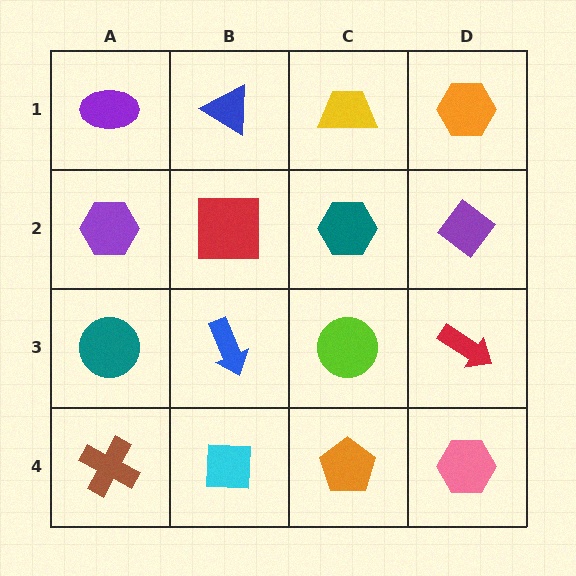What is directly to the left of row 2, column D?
A teal hexagon.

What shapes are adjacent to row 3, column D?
A purple diamond (row 2, column D), a pink hexagon (row 4, column D), a lime circle (row 3, column C).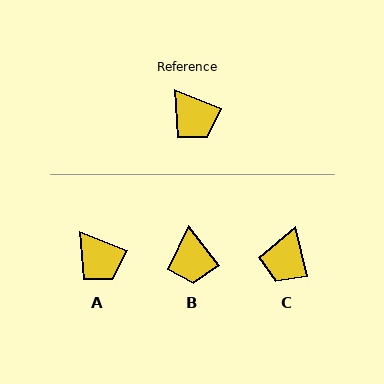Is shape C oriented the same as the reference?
No, it is off by about 54 degrees.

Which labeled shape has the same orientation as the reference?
A.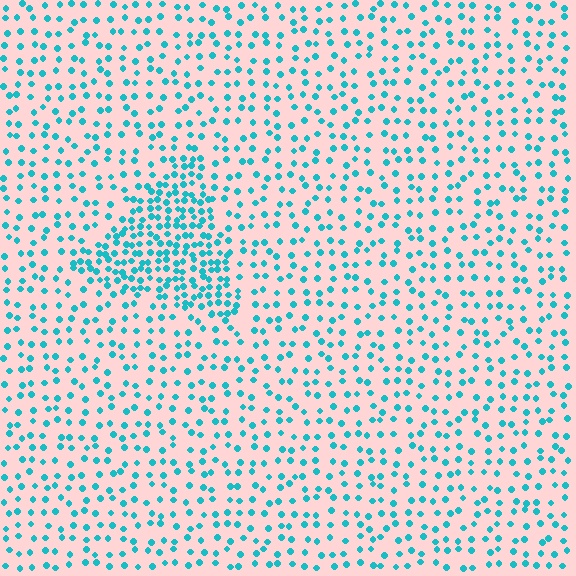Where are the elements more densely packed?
The elements are more densely packed inside the triangle boundary.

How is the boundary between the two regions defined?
The boundary is defined by a change in element density (approximately 2.3x ratio). All elements are the same color, size, and shape.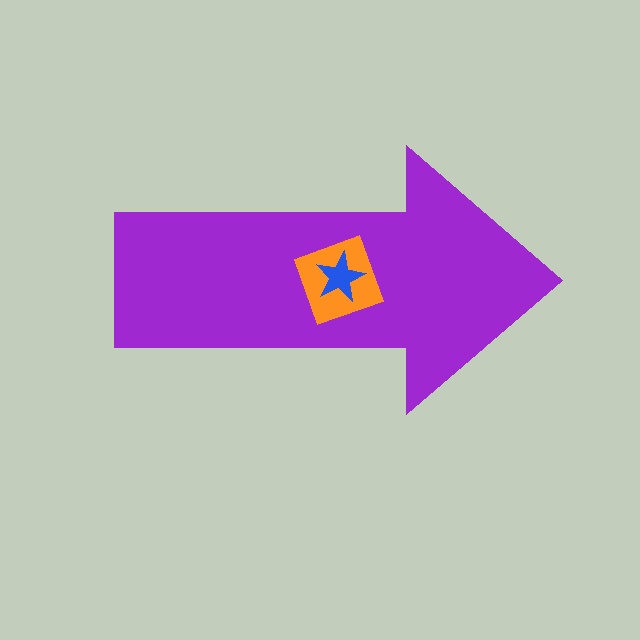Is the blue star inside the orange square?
Yes.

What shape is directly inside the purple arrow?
The orange square.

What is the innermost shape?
The blue star.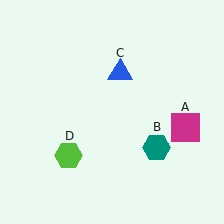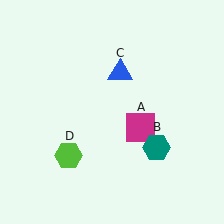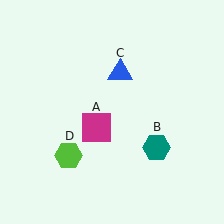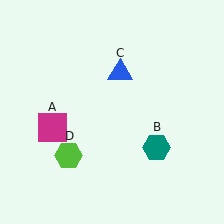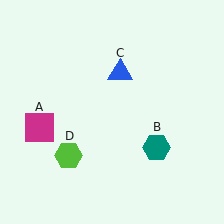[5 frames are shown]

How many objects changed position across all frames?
1 object changed position: magenta square (object A).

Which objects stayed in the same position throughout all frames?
Teal hexagon (object B) and blue triangle (object C) and lime hexagon (object D) remained stationary.